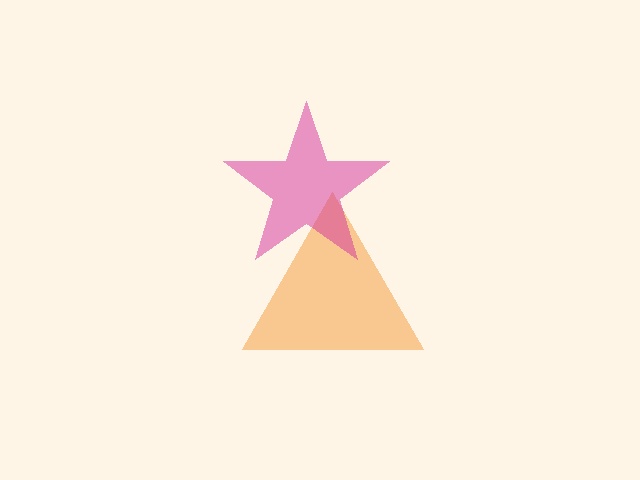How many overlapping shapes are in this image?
There are 2 overlapping shapes in the image.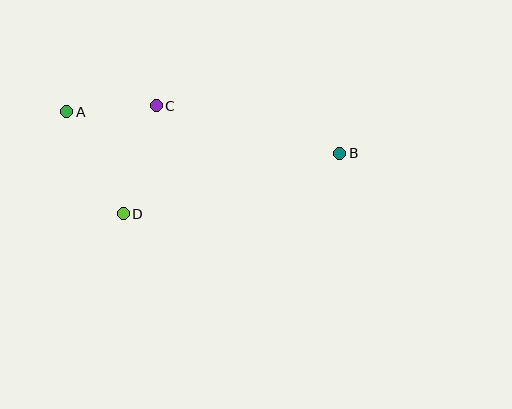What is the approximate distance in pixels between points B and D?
The distance between B and D is approximately 225 pixels.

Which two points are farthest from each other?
Points A and B are farthest from each other.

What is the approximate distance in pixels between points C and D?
The distance between C and D is approximately 113 pixels.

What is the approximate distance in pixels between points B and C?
The distance between B and C is approximately 189 pixels.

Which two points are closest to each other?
Points A and C are closest to each other.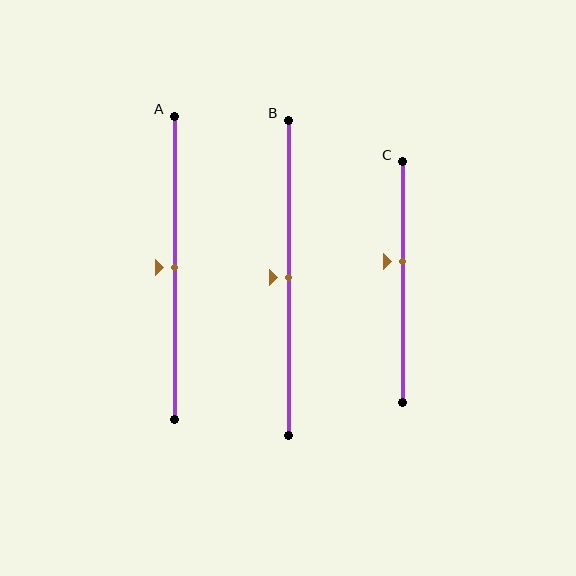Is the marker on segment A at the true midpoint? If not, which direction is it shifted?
Yes, the marker on segment A is at the true midpoint.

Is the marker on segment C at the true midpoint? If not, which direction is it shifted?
No, the marker on segment C is shifted upward by about 9% of the segment length.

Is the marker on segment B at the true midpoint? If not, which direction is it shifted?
Yes, the marker on segment B is at the true midpoint.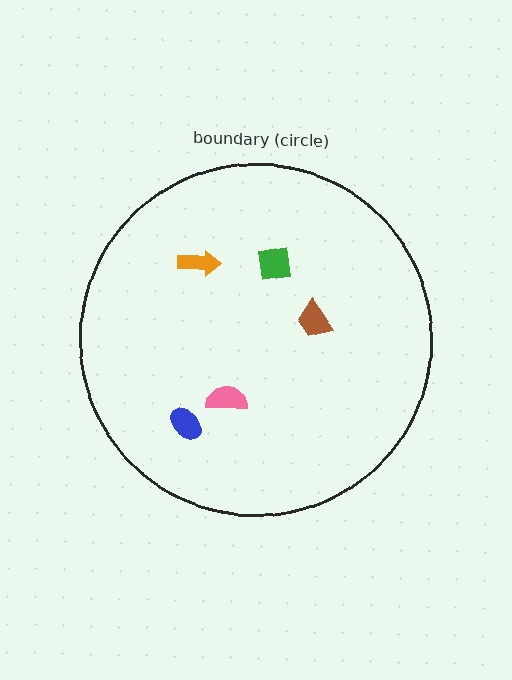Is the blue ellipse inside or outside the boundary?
Inside.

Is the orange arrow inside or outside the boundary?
Inside.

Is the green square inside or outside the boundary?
Inside.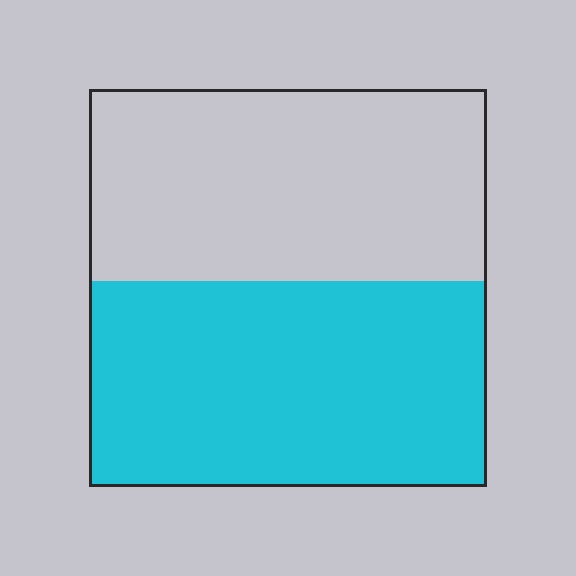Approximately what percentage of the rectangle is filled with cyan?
Approximately 50%.